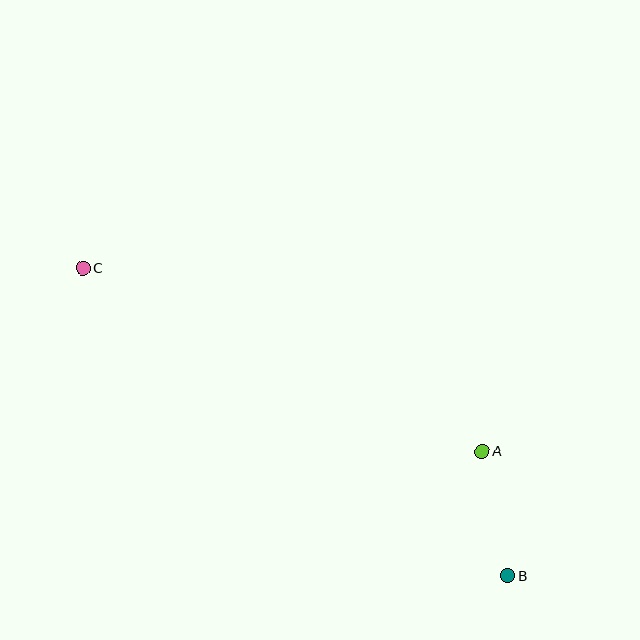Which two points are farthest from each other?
Points B and C are farthest from each other.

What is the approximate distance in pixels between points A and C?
The distance between A and C is approximately 439 pixels.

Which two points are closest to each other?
Points A and B are closest to each other.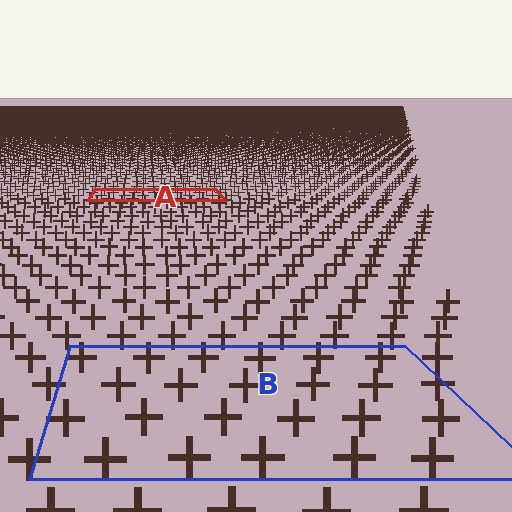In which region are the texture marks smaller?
The texture marks are smaller in region A, because it is farther away.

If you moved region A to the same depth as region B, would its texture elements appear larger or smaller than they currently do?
They would appear larger. At a closer depth, the same texture elements are projected at a bigger on-screen size.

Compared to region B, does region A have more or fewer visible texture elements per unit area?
Region A has more texture elements per unit area — they are packed more densely because it is farther away.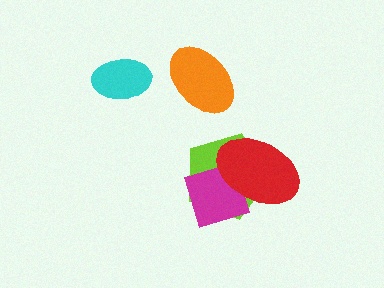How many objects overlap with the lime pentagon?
2 objects overlap with the lime pentagon.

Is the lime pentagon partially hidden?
Yes, it is partially covered by another shape.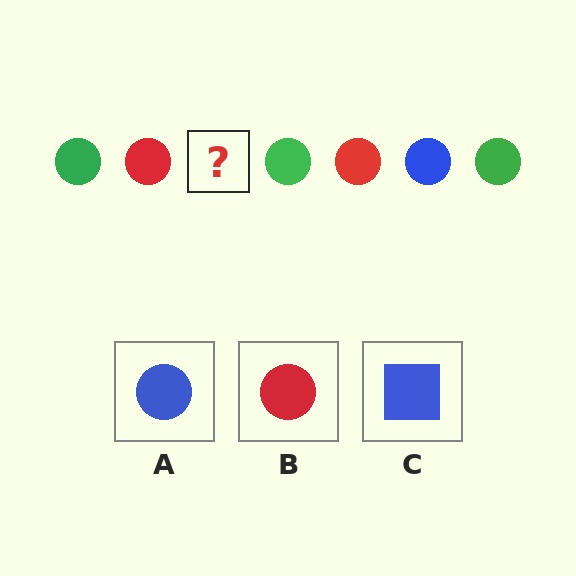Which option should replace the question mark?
Option A.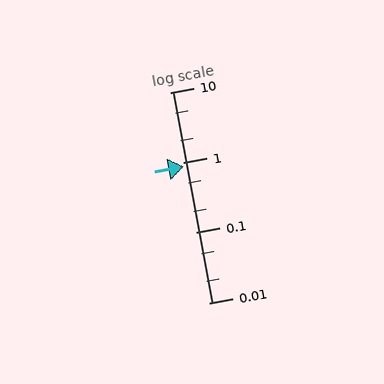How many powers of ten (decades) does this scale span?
The scale spans 3 decades, from 0.01 to 10.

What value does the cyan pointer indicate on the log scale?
The pointer indicates approximately 0.87.